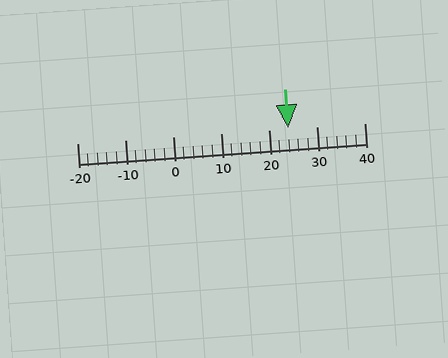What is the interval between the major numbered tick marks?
The major tick marks are spaced 10 units apart.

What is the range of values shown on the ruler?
The ruler shows values from -20 to 40.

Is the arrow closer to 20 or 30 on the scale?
The arrow is closer to 20.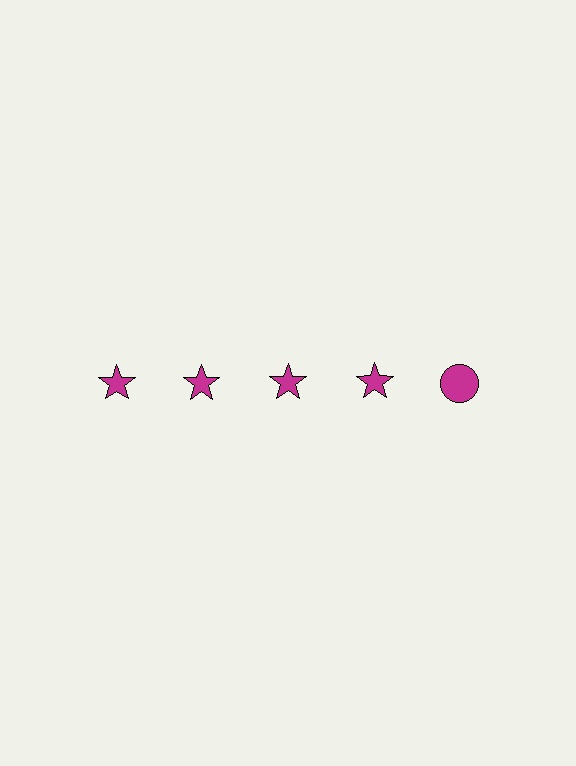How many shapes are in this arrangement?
There are 5 shapes arranged in a grid pattern.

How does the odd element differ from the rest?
It has a different shape: circle instead of star.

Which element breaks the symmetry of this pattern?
The magenta circle in the top row, rightmost column breaks the symmetry. All other shapes are magenta stars.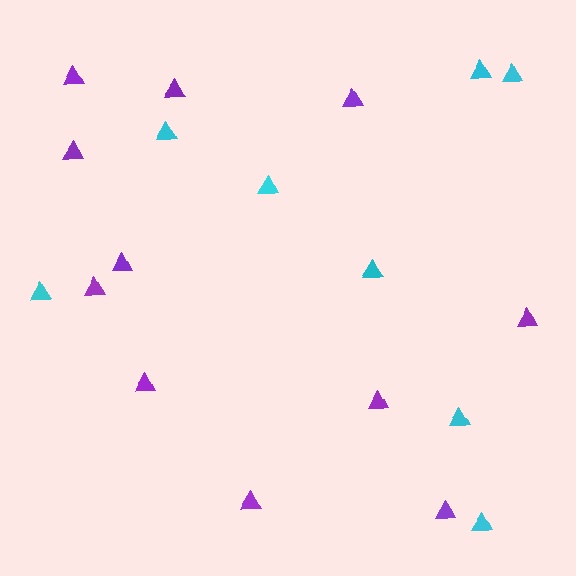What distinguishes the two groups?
There are 2 groups: one group of cyan triangles (8) and one group of purple triangles (11).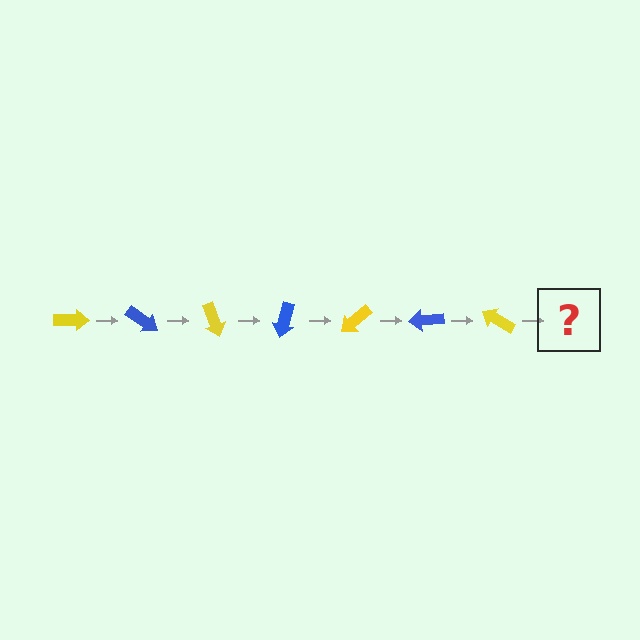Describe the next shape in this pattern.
It should be a blue arrow, rotated 245 degrees from the start.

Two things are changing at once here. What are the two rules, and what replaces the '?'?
The two rules are that it rotates 35 degrees each step and the color cycles through yellow and blue. The '?' should be a blue arrow, rotated 245 degrees from the start.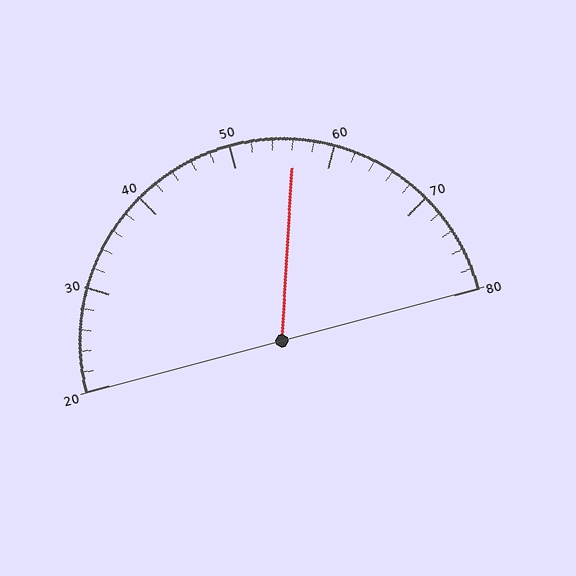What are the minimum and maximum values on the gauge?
The gauge ranges from 20 to 80.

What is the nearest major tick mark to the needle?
The nearest major tick mark is 60.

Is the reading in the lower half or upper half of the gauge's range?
The reading is in the upper half of the range (20 to 80).